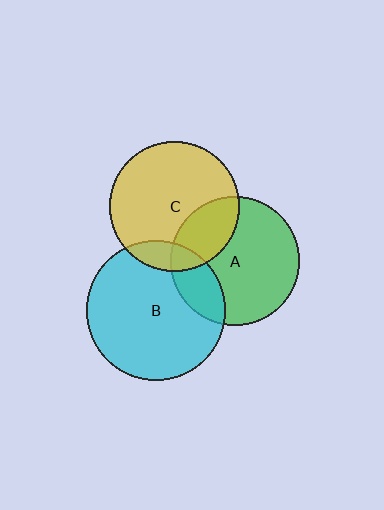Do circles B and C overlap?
Yes.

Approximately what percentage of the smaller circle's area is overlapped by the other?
Approximately 10%.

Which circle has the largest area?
Circle B (cyan).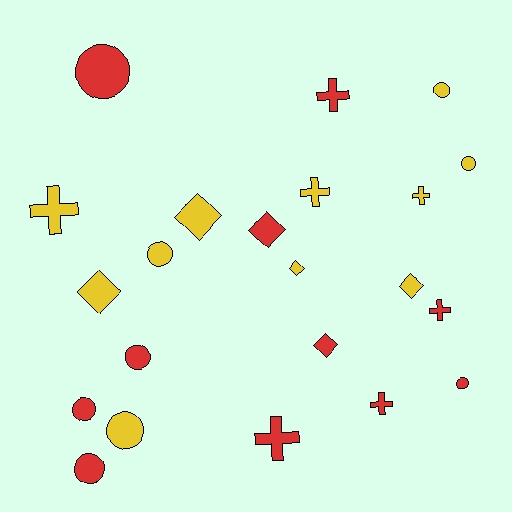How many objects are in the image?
There are 22 objects.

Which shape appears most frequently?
Circle, with 9 objects.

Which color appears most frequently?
Red, with 11 objects.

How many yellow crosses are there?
There are 3 yellow crosses.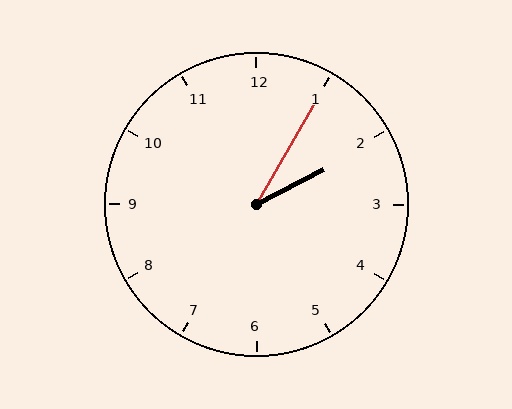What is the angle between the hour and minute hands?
Approximately 32 degrees.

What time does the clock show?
2:05.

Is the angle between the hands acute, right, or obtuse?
It is acute.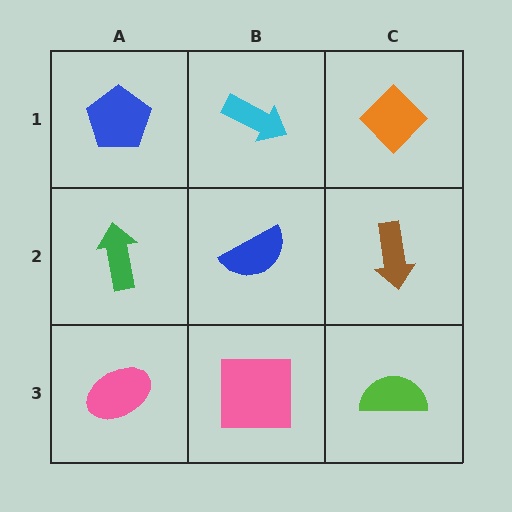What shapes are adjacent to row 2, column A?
A blue pentagon (row 1, column A), a pink ellipse (row 3, column A), a blue semicircle (row 2, column B).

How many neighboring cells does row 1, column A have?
2.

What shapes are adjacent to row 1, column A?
A green arrow (row 2, column A), a cyan arrow (row 1, column B).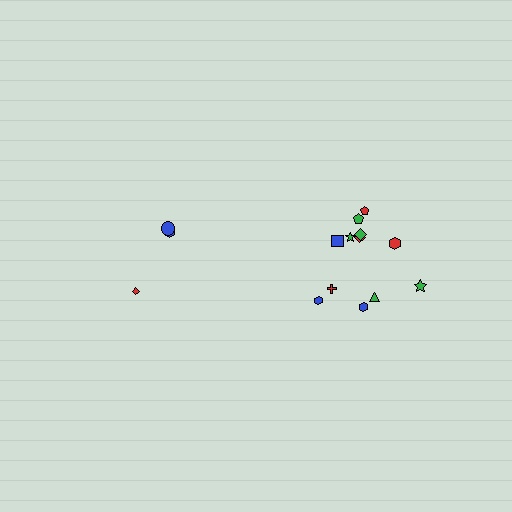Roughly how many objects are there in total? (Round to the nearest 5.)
Roughly 15 objects in total.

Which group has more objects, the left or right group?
The right group.